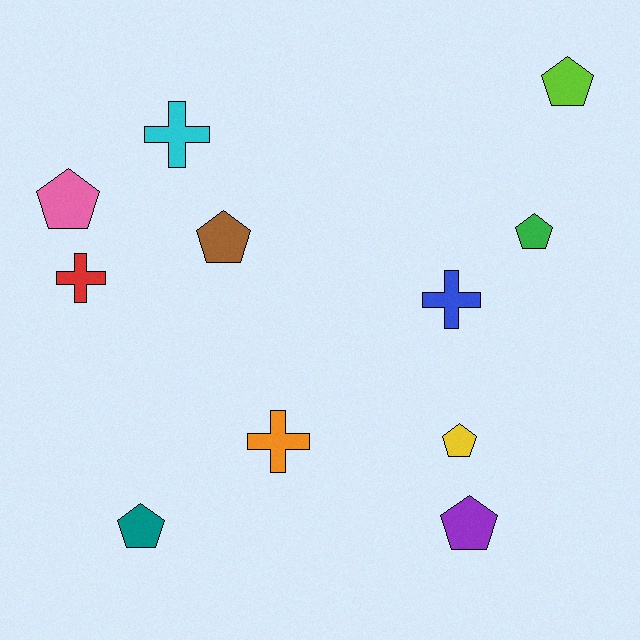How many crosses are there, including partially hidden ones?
There are 4 crosses.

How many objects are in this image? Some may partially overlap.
There are 11 objects.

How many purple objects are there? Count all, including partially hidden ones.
There is 1 purple object.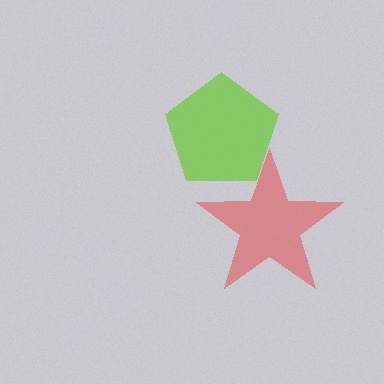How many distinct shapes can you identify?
There are 2 distinct shapes: a red star, a lime pentagon.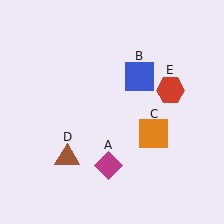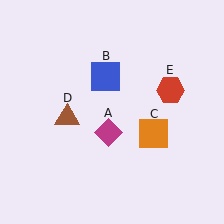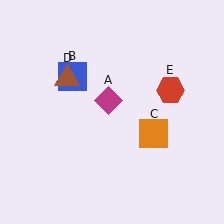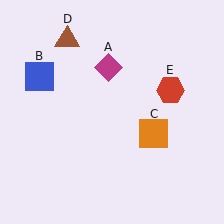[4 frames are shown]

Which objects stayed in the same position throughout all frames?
Orange square (object C) and red hexagon (object E) remained stationary.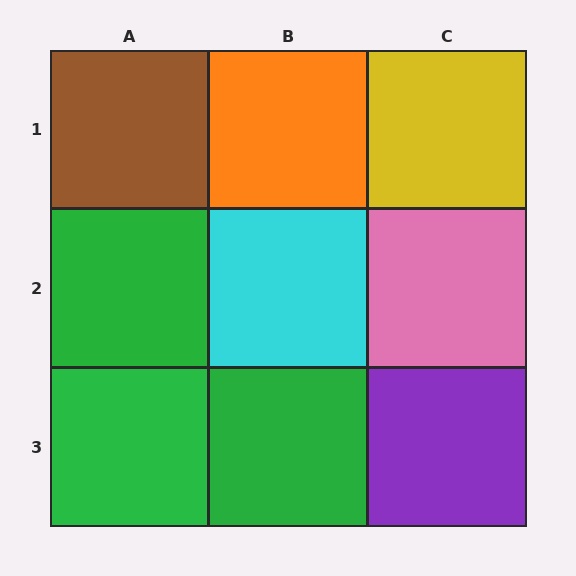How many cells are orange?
1 cell is orange.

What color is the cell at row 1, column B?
Orange.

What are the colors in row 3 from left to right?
Green, green, purple.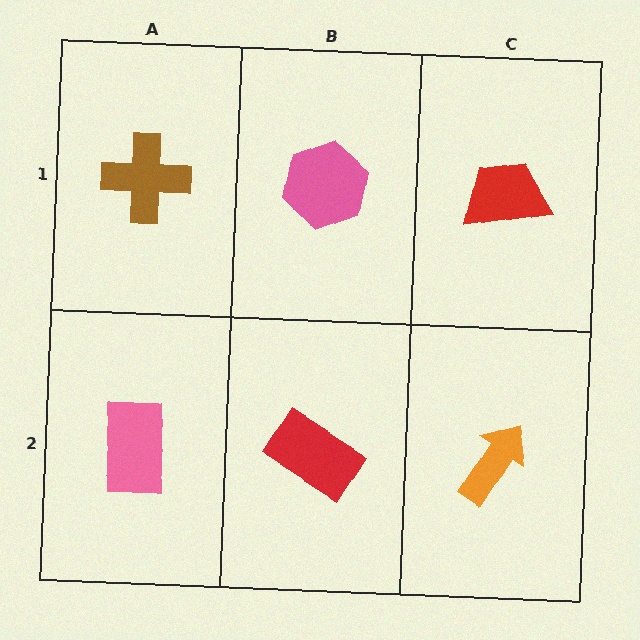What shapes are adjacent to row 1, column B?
A red rectangle (row 2, column B), a brown cross (row 1, column A), a red trapezoid (row 1, column C).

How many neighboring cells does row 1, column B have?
3.